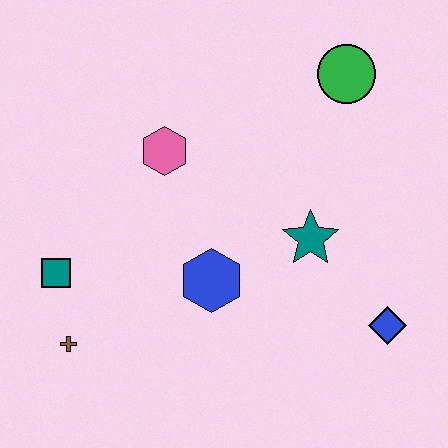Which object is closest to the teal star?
The blue hexagon is closest to the teal star.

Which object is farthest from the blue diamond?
The teal square is farthest from the blue diamond.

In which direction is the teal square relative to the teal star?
The teal square is to the left of the teal star.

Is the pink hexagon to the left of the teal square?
No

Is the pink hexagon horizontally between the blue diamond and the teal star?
No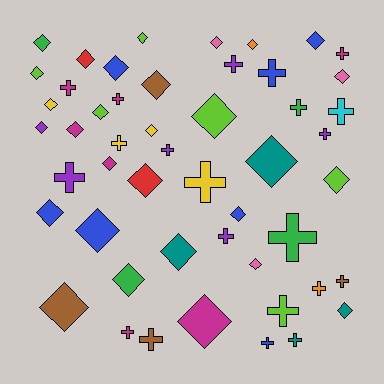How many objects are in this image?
There are 50 objects.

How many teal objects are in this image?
There are 4 teal objects.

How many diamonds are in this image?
There are 29 diamonds.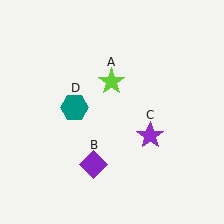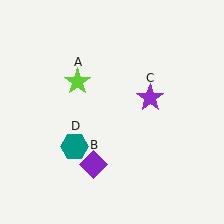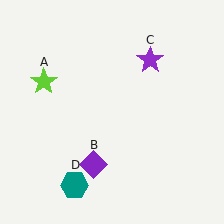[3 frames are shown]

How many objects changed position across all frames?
3 objects changed position: lime star (object A), purple star (object C), teal hexagon (object D).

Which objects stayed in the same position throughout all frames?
Purple diamond (object B) remained stationary.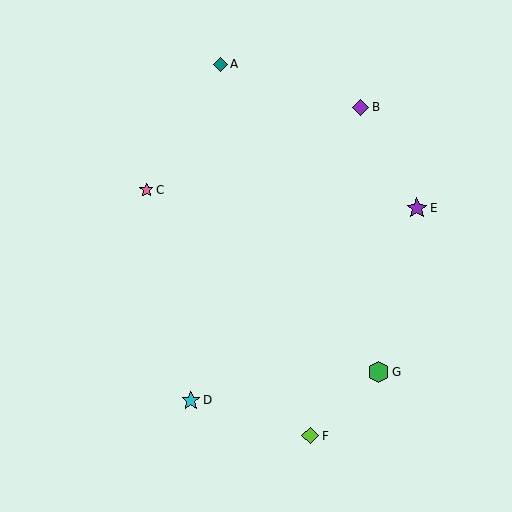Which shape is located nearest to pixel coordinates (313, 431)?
The lime diamond (labeled F) at (310, 436) is nearest to that location.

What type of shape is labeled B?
Shape B is a purple diamond.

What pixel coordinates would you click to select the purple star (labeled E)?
Click at (417, 208) to select the purple star E.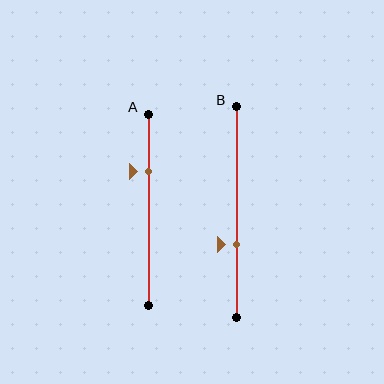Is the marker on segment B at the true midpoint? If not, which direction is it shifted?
No, the marker on segment B is shifted downward by about 16% of the segment length.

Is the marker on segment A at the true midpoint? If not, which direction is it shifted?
No, the marker on segment A is shifted upward by about 20% of the segment length.